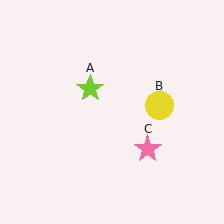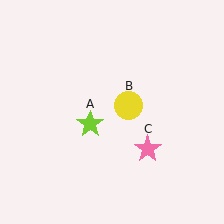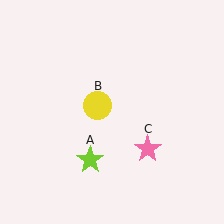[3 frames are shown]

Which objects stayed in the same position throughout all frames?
Pink star (object C) remained stationary.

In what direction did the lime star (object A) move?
The lime star (object A) moved down.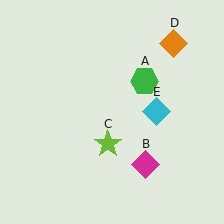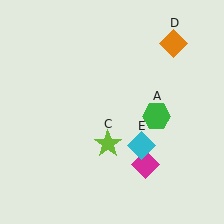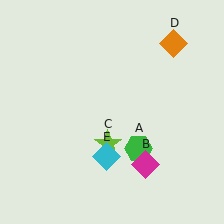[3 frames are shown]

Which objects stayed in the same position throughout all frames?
Magenta diamond (object B) and lime star (object C) and orange diamond (object D) remained stationary.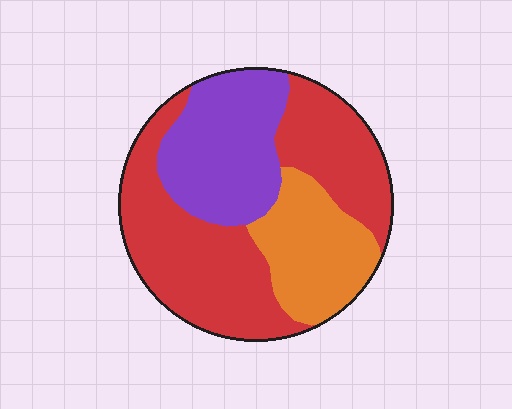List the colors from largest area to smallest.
From largest to smallest: red, purple, orange.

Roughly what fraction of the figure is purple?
Purple takes up between a quarter and a half of the figure.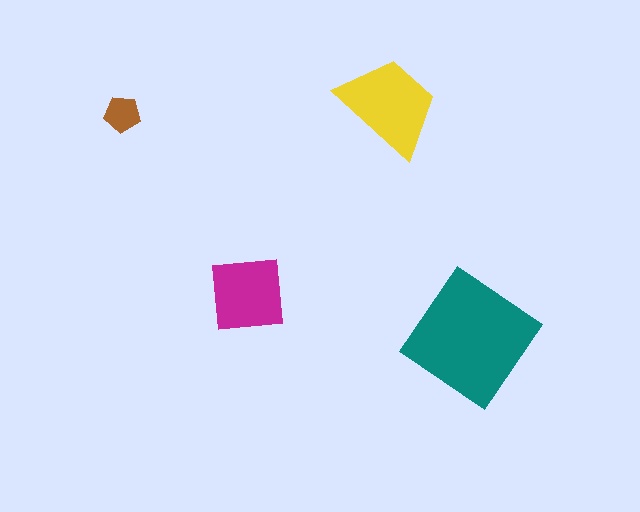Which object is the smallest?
The brown pentagon.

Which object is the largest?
The teal diamond.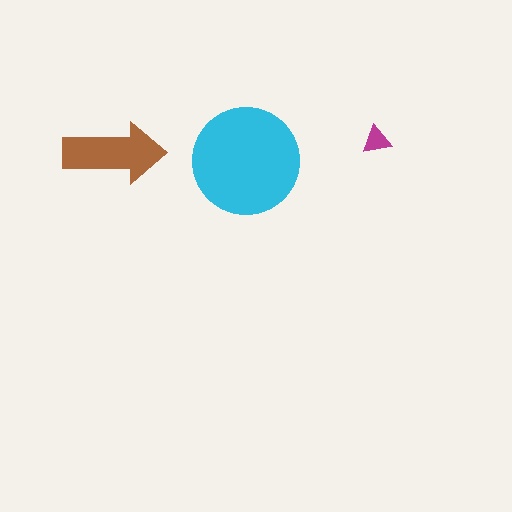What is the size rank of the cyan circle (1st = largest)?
1st.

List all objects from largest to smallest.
The cyan circle, the brown arrow, the magenta triangle.